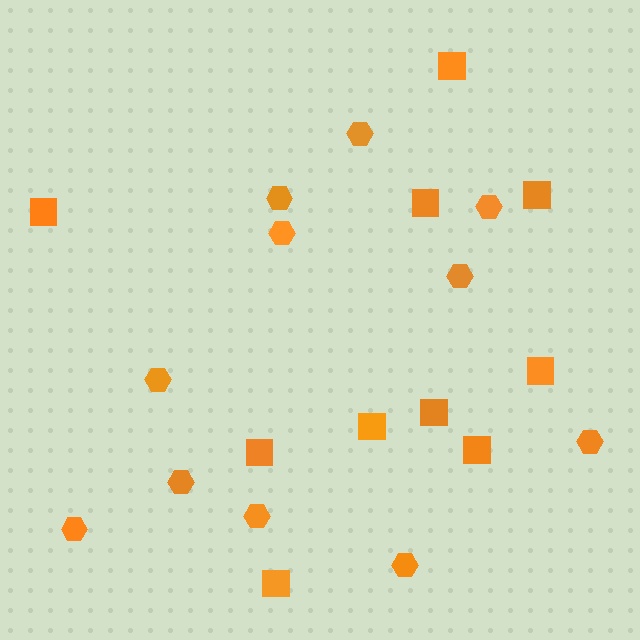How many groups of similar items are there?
There are 2 groups: one group of squares (10) and one group of hexagons (11).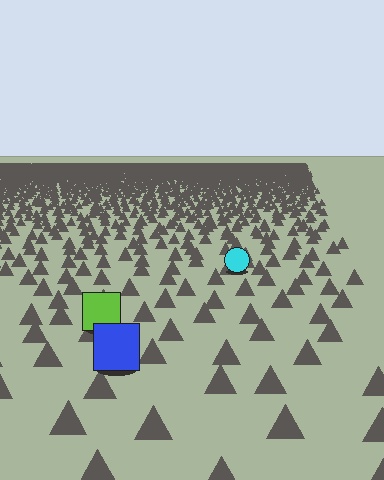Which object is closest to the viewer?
The blue square is closest. The texture marks near it are larger and more spread out.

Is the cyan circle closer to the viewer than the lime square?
No. The lime square is closer — you can tell from the texture gradient: the ground texture is coarser near it.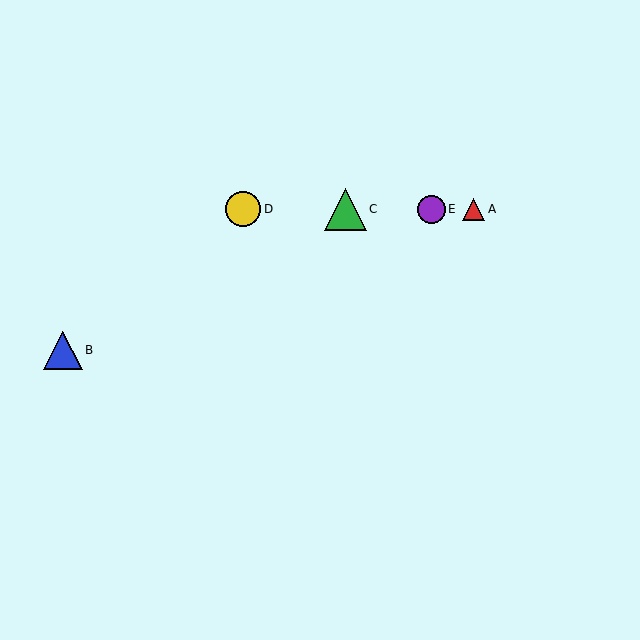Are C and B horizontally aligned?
No, C is at y≈209 and B is at y≈350.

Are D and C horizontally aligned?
Yes, both are at y≈209.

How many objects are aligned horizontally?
4 objects (A, C, D, E) are aligned horizontally.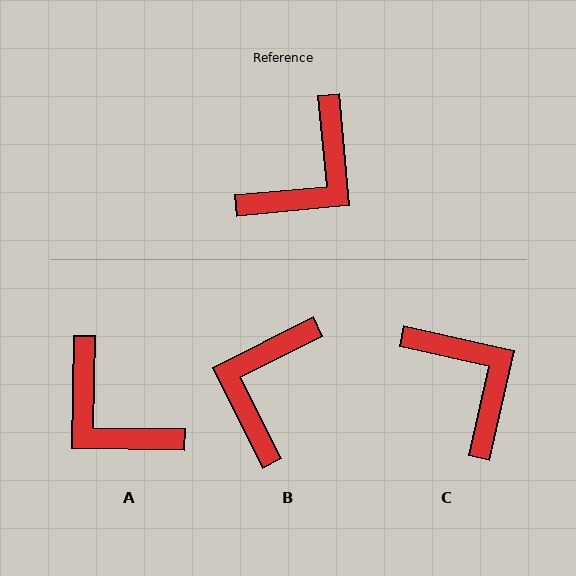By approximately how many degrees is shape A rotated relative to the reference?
Approximately 96 degrees clockwise.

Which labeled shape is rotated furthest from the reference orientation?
B, about 159 degrees away.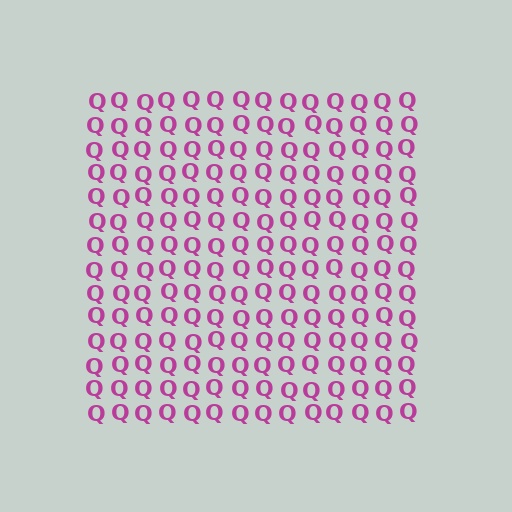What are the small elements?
The small elements are letter Q's.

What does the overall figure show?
The overall figure shows a square.